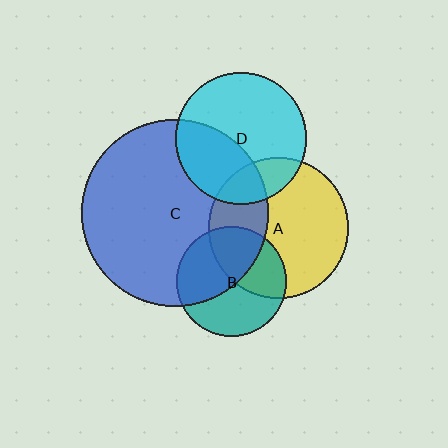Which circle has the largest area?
Circle C (blue).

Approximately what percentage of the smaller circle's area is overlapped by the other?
Approximately 20%.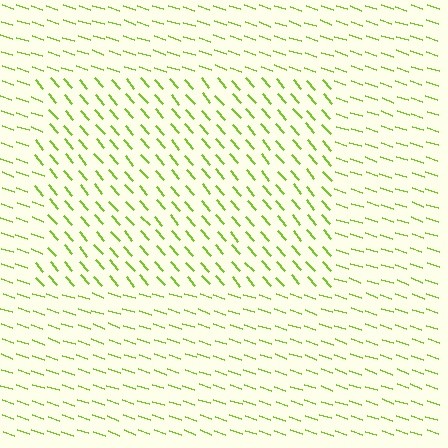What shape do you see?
I see a rectangle.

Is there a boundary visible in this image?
Yes, there is a texture boundary formed by a change in line orientation.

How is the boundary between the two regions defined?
The boundary is defined purely by a change in line orientation (approximately 30 degrees difference). All lines are the same color and thickness.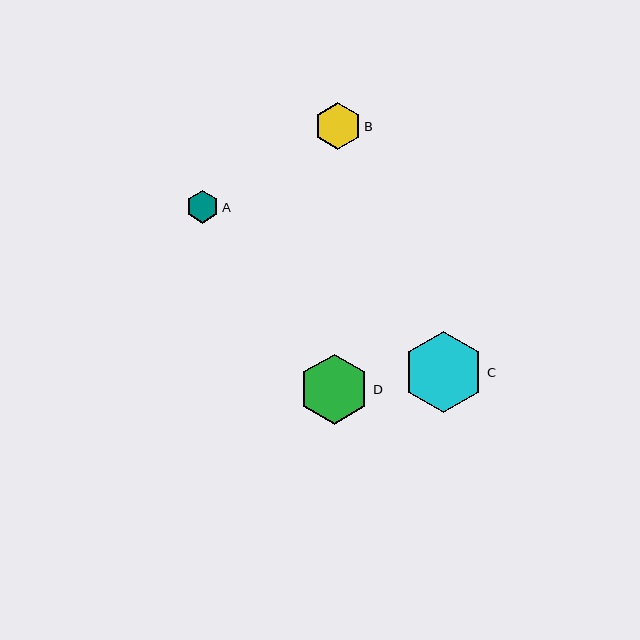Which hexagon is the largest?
Hexagon C is the largest with a size of approximately 81 pixels.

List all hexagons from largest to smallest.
From largest to smallest: C, D, B, A.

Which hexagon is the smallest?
Hexagon A is the smallest with a size of approximately 33 pixels.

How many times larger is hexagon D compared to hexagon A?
Hexagon D is approximately 2.1 times the size of hexagon A.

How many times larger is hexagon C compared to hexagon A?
Hexagon C is approximately 2.5 times the size of hexagon A.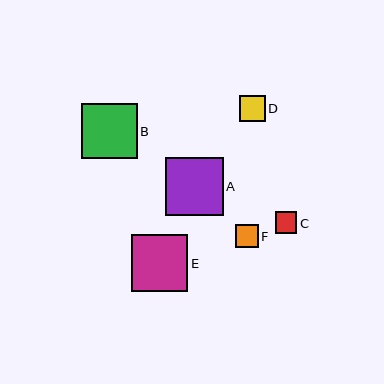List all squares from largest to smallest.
From largest to smallest: A, E, B, D, F, C.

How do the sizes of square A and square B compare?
Square A and square B are approximately the same size.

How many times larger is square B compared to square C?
Square B is approximately 2.5 times the size of square C.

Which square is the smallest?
Square C is the smallest with a size of approximately 22 pixels.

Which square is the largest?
Square A is the largest with a size of approximately 58 pixels.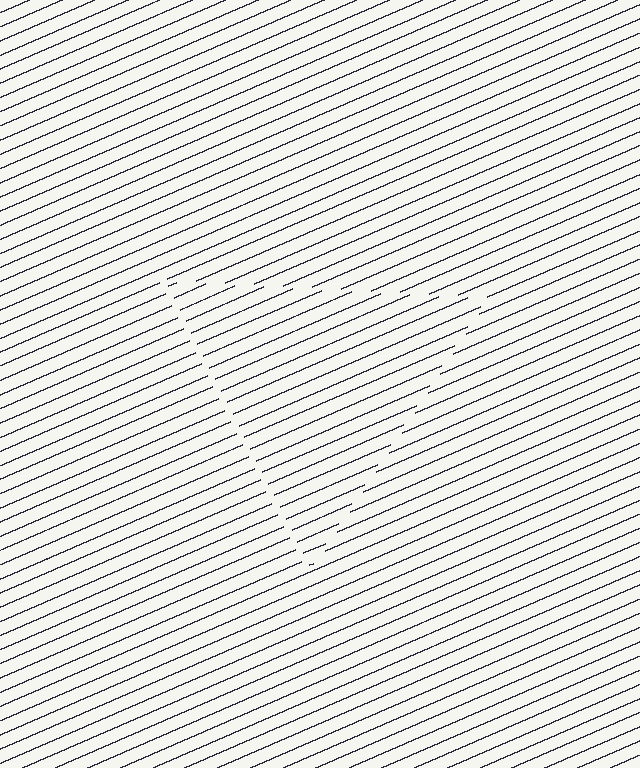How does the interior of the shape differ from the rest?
The interior of the shape contains the same grating, shifted by half a period — the contour is defined by the phase discontinuity where line-ends from the inner and outer gratings abut.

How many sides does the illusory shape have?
3 sides — the line-ends trace a triangle.